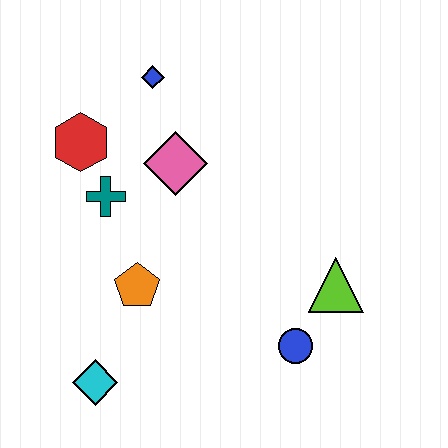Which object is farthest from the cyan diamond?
The blue diamond is farthest from the cyan diamond.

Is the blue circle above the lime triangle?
No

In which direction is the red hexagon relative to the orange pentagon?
The red hexagon is above the orange pentagon.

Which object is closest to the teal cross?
The red hexagon is closest to the teal cross.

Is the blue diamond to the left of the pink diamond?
Yes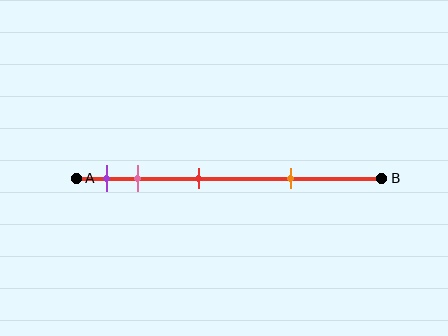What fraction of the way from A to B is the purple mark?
The purple mark is approximately 10% (0.1) of the way from A to B.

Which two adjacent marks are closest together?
The purple and pink marks are the closest adjacent pair.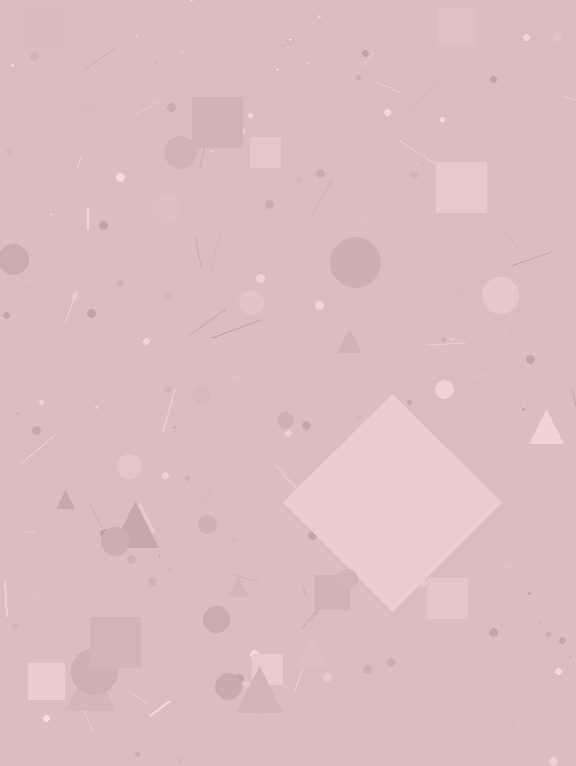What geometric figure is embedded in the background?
A diamond is embedded in the background.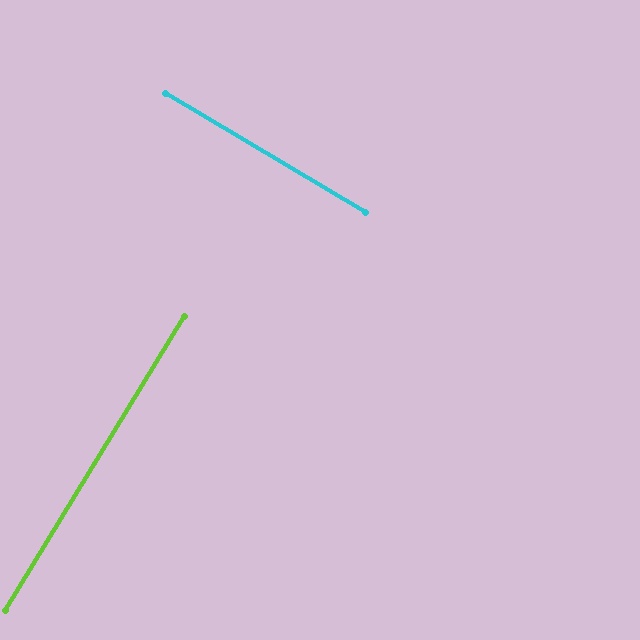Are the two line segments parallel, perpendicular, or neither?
Perpendicular — they meet at approximately 89°.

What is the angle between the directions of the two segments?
Approximately 89 degrees.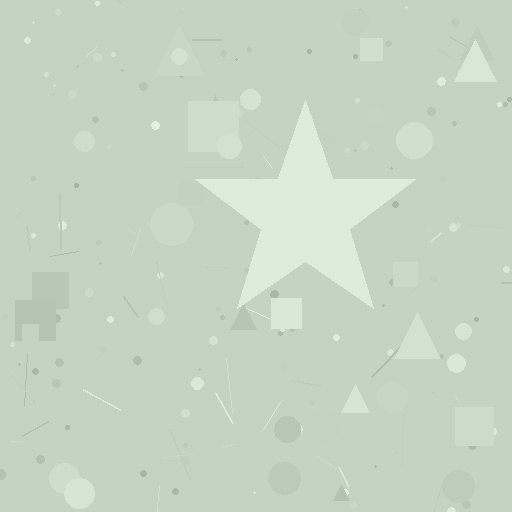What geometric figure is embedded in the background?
A star is embedded in the background.